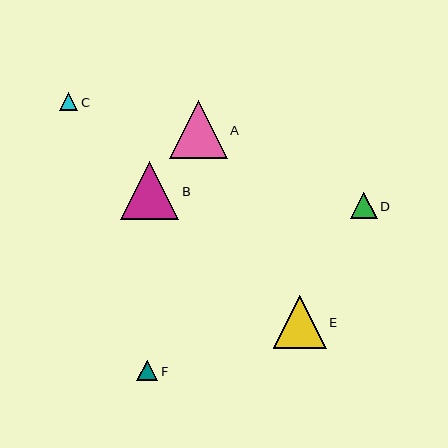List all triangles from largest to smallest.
From largest to smallest: B, A, E, D, F, C.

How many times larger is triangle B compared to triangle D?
Triangle B is approximately 2.2 times the size of triangle D.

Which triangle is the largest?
Triangle B is the largest with a size of approximately 59 pixels.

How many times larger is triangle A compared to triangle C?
Triangle A is approximately 3.2 times the size of triangle C.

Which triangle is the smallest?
Triangle C is the smallest with a size of approximately 18 pixels.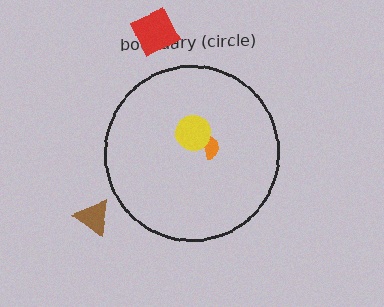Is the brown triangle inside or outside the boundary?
Outside.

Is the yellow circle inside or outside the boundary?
Inside.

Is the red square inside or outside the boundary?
Outside.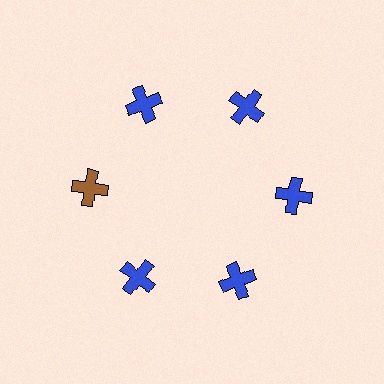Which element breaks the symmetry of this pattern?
The brown cross at roughly the 9 o'clock position breaks the symmetry. All other shapes are blue crosses.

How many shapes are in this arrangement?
There are 6 shapes arranged in a ring pattern.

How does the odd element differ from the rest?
It has a different color: brown instead of blue.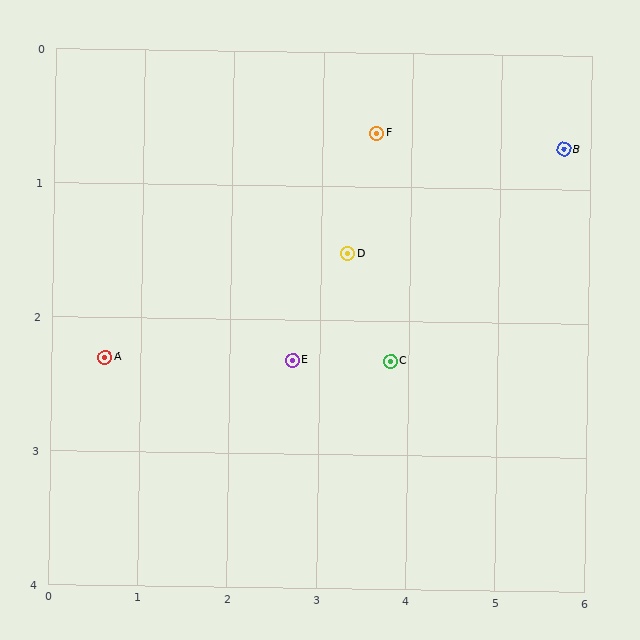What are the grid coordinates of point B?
Point B is at approximately (5.7, 0.7).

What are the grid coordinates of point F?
Point F is at approximately (3.6, 0.6).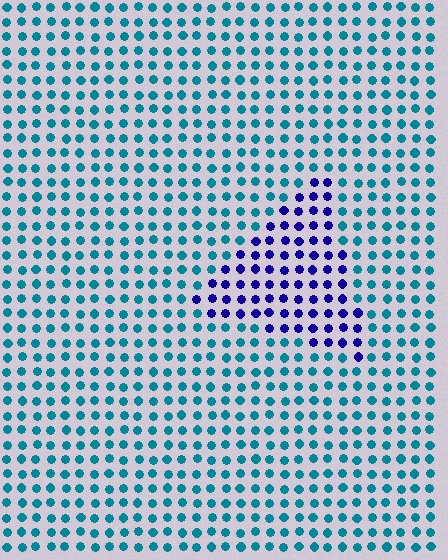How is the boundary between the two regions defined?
The boundary is defined purely by a slight shift in hue (about 60 degrees). Spacing, size, and orientation are identical on both sides.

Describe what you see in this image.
The image is filled with small teal elements in a uniform arrangement. A triangle-shaped region is visible where the elements are tinted to a slightly different hue, forming a subtle color boundary.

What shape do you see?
I see a triangle.